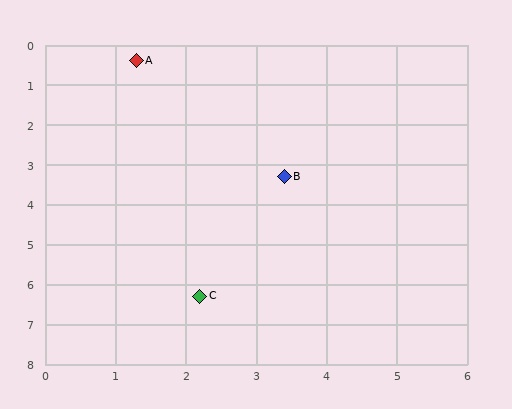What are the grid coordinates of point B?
Point B is at approximately (3.4, 3.3).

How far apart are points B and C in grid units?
Points B and C are about 3.2 grid units apart.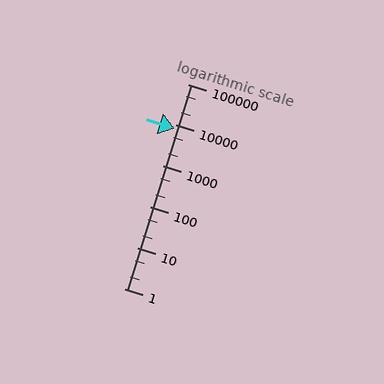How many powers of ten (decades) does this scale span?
The scale spans 5 decades, from 1 to 100000.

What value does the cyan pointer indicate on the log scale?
The pointer indicates approximately 8400.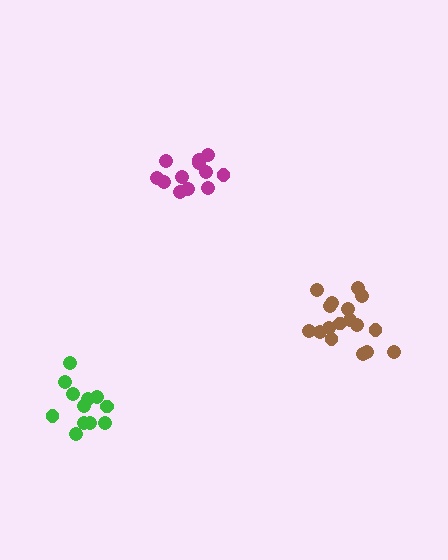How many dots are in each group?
Group 1: 17 dots, Group 2: 12 dots, Group 3: 12 dots (41 total).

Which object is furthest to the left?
The green cluster is leftmost.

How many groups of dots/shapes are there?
There are 3 groups.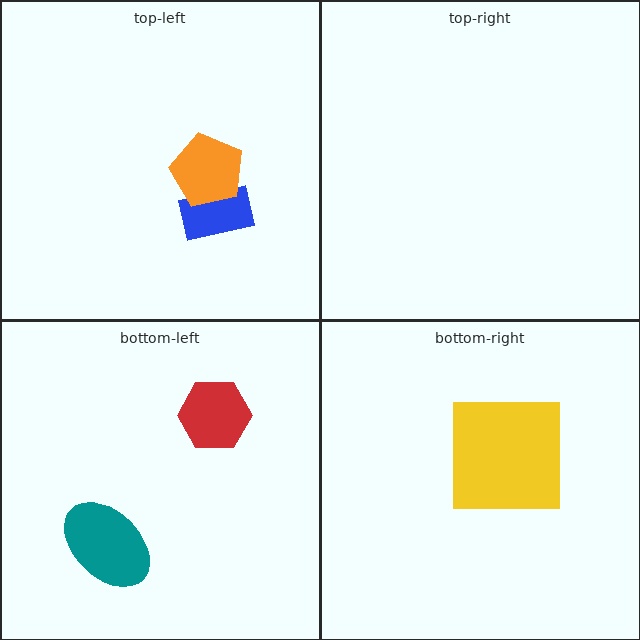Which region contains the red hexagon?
The bottom-left region.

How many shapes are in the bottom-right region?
1.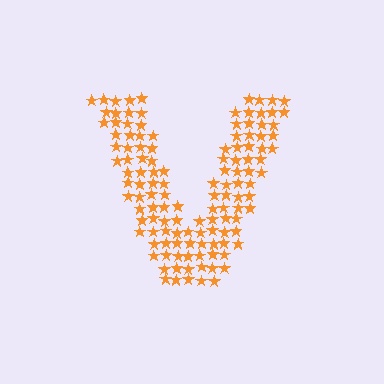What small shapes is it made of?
It is made of small stars.